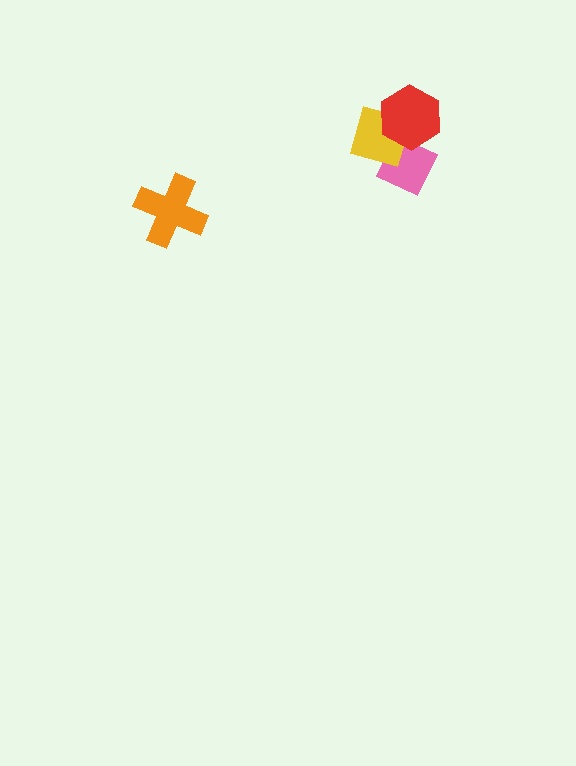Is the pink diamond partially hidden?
Yes, it is partially covered by another shape.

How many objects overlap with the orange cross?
0 objects overlap with the orange cross.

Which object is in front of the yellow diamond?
The red hexagon is in front of the yellow diamond.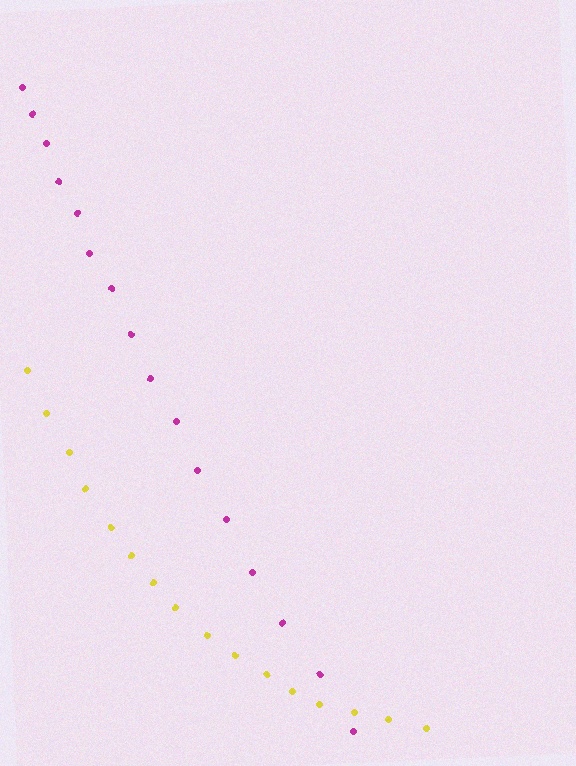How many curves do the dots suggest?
There are 2 distinct paths.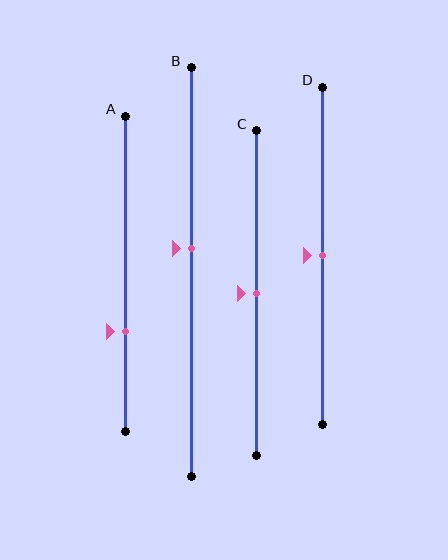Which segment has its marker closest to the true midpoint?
Segment C has its marker closest to the true midpoint.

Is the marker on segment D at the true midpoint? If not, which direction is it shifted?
Yes, the marker on segment D is at the true midpoint.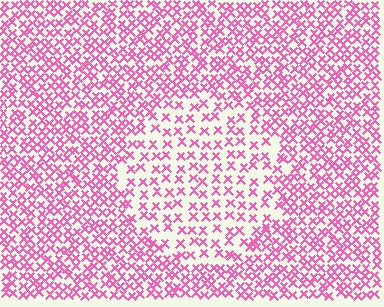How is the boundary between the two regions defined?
The boundary is defined by a change in element density (approximately 1.9x ratio). All elements are the same color, size, and shape.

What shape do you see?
I see a circle.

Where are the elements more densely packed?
The elements are more densely packed outside the circle boundary.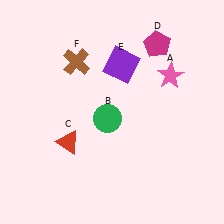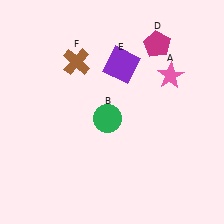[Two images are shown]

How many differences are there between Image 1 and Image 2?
There is 1 difference between the two images.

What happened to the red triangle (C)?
The red triangle (C) was removed in Image 2. It was in the bottom-left area of Image 1.